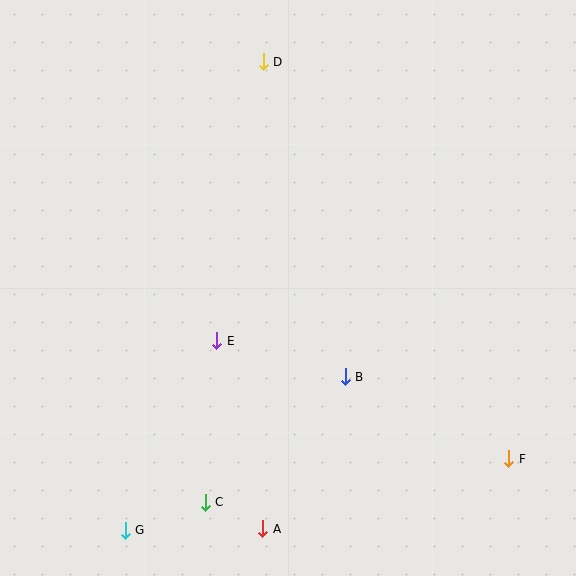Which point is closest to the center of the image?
Point E at (217, 341) is closest to the center.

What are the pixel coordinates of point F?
Point F is at (509, 459).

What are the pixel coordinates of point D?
Point D is at (263, 62).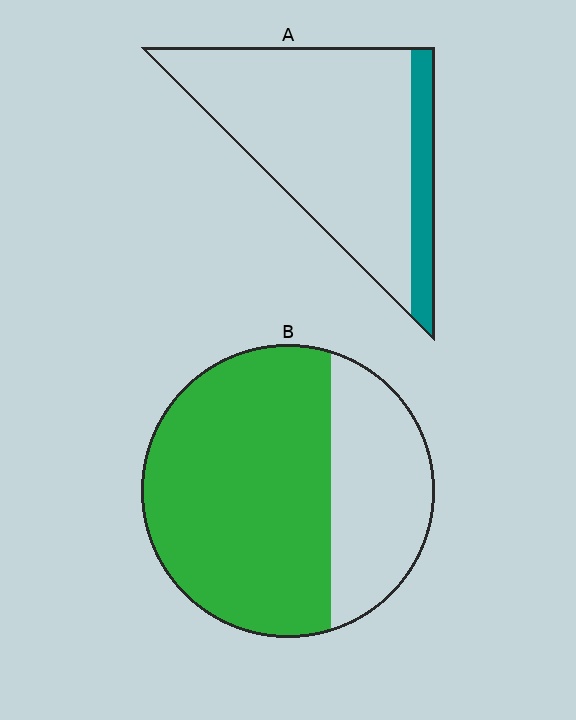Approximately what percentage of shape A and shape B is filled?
A is approximately 15% and B is approximately 70%.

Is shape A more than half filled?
No.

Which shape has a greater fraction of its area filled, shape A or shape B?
Shape B.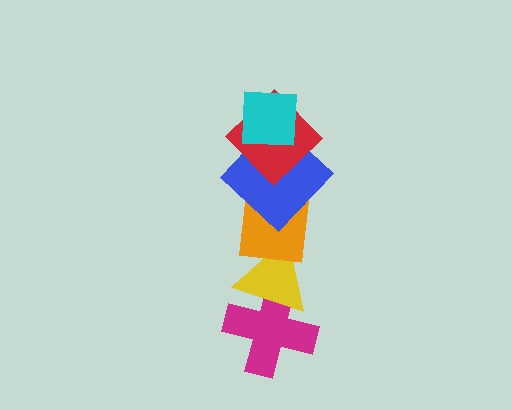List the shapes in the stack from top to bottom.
From top to bottom: the cyan square, the red diamond, the blue diamond, the orange square, the yellow triangle, the magenta cross.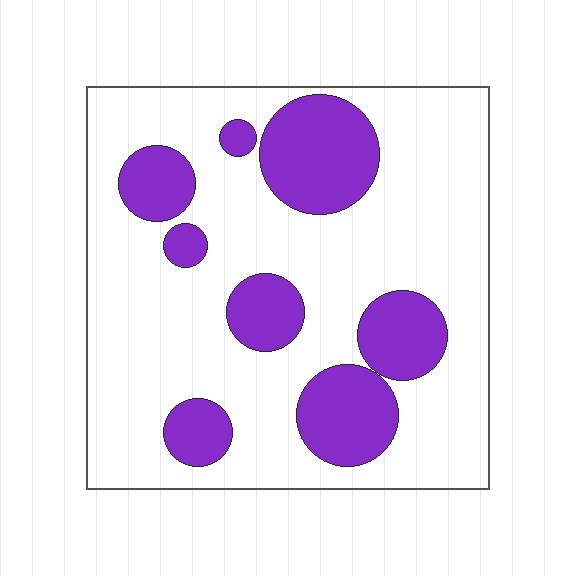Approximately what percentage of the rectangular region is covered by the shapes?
Approximately 25%.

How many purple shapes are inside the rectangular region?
8.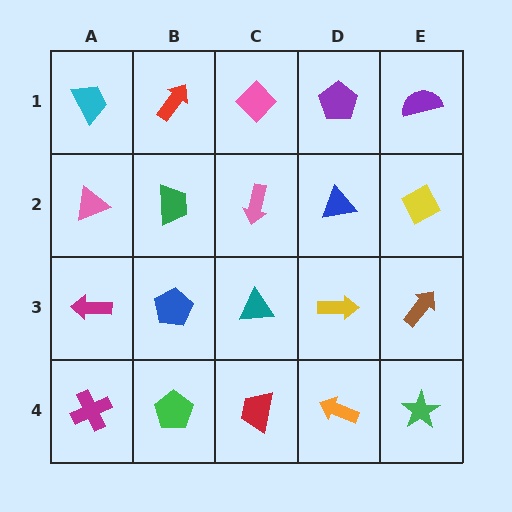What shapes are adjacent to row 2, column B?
A red arrow (row 1, column B), a blue pentagon (row 3, column B), a pink triangle (row 2, column A), a pink arrow (row 2, column C).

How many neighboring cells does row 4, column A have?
2.